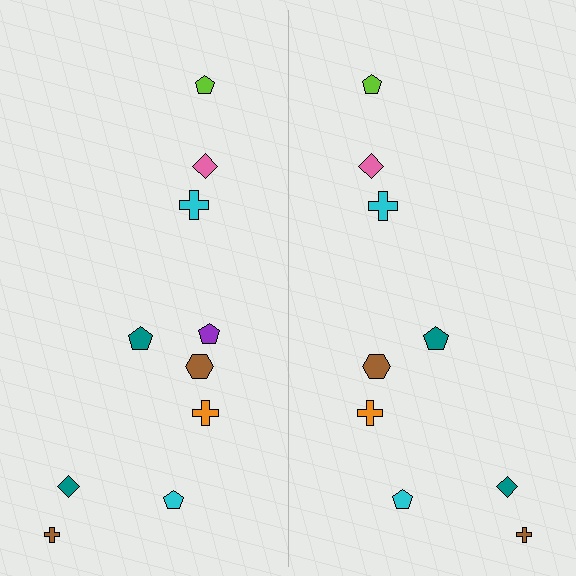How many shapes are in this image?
There are 19 shapes in this image.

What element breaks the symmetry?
A purple pentagon is missing from the right side.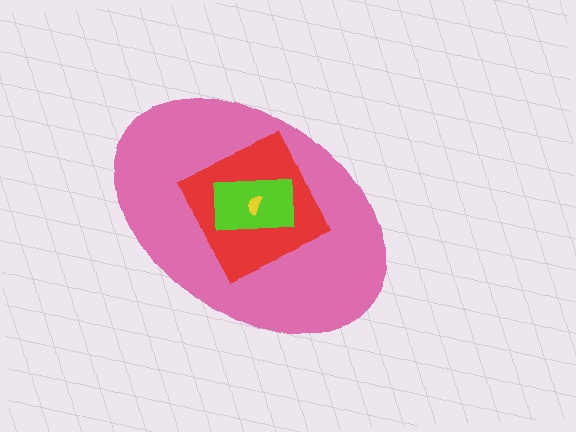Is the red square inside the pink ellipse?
Yes.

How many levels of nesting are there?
4.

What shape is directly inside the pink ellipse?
The red square.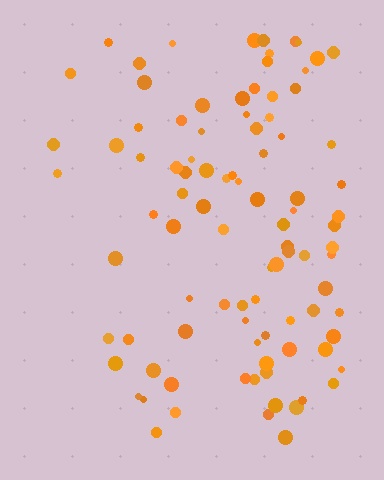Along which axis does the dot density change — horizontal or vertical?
Horizontal.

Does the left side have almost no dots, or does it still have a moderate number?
Still a moderate number, just noticeably fewer than the right.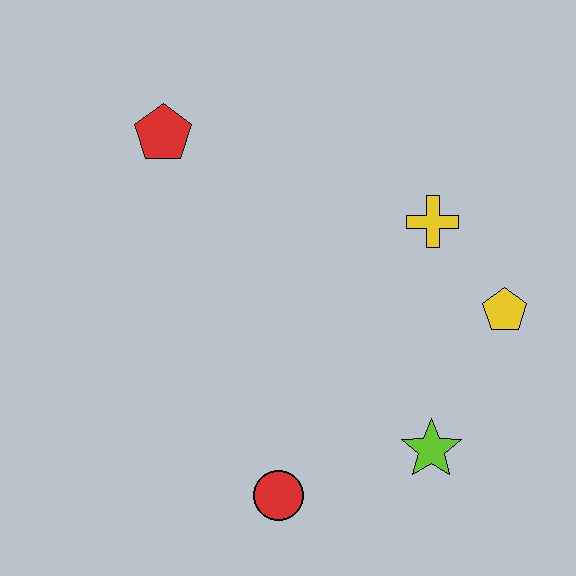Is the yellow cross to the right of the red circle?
Yes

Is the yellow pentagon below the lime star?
No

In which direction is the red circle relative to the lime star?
The red circle is to the left of the lime star.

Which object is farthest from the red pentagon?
The lime star is farthest from the red pentagon.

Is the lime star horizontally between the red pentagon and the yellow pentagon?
Yes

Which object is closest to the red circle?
The lime star is closest to the red circle.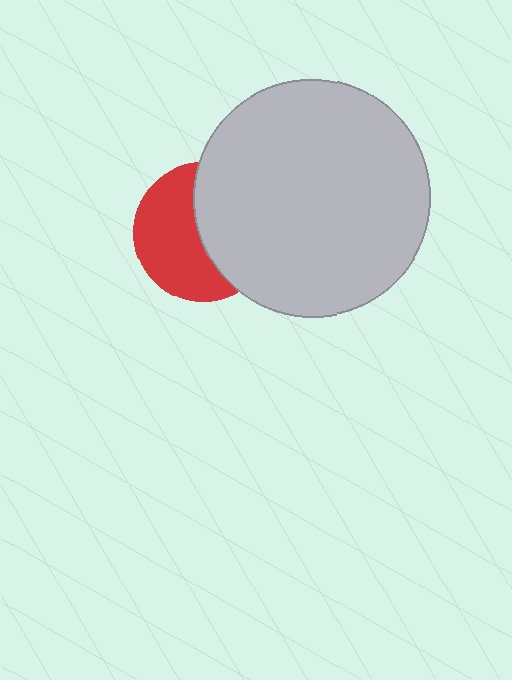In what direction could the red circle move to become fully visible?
The red circle could move left. That would shift it out from behind the light gray circle entirely.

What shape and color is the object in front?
The object in front is a light gray circle.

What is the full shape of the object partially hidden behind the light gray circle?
The partially hidden object is a red circle.